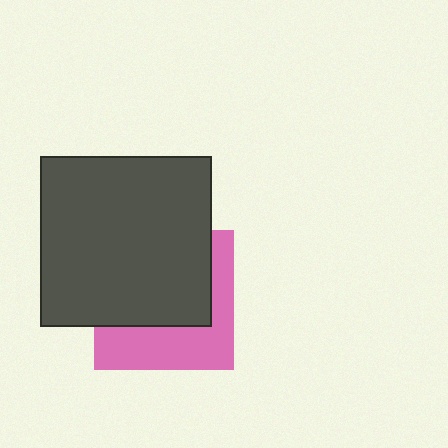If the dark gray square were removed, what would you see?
You would see the complete pink square.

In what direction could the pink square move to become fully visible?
The pink square could move down. That would shift it out from behind the dark gray square entirely.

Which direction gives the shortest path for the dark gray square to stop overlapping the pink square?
Moving up gives the shortest separation.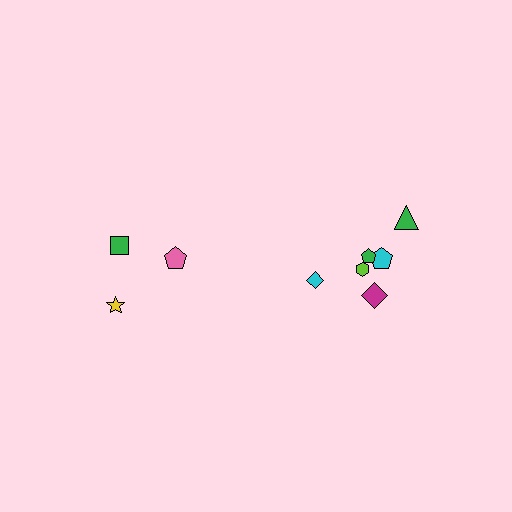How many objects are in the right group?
There are 6 objects.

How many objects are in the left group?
There are 3 objects.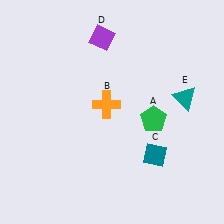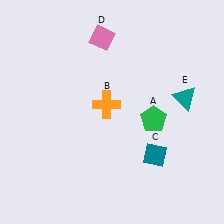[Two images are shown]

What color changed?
The diamond (D) changed from purple in Image 1 to pink in Image 2.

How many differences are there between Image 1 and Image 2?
There is 1 difference between the two images.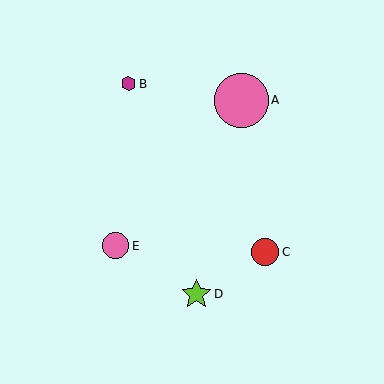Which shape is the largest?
The pink circle (labeled A) is the largest.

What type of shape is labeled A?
Shape A is a pink circle.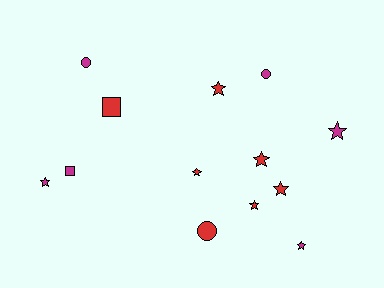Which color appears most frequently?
Red, with 7 objects.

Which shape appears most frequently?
Star, with 8 objects.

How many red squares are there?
There is 1 red square.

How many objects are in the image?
There are 13 objects.